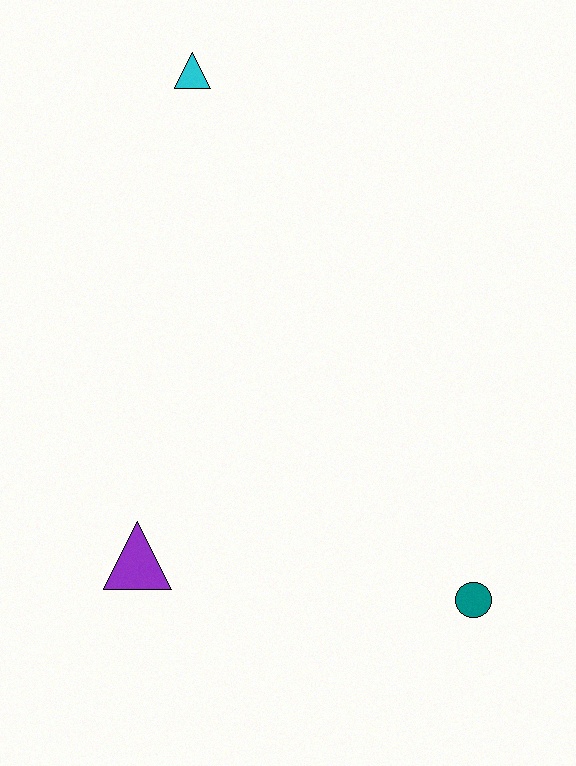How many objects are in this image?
There are 3 objects.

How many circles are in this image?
There is 1 circle.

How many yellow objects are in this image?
There are no yellow objects.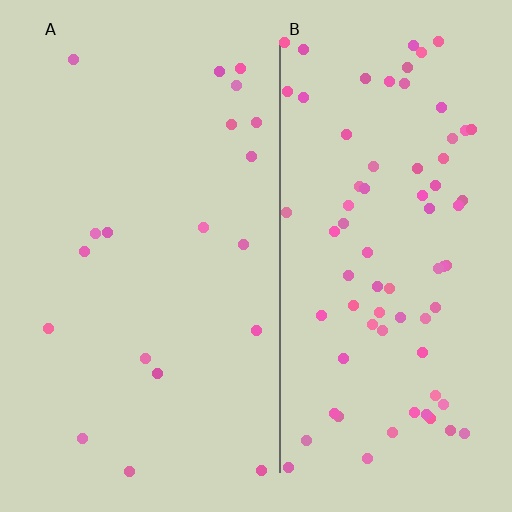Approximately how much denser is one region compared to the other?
Approximately 3.9× — region B over region A.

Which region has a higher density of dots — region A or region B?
B (the right).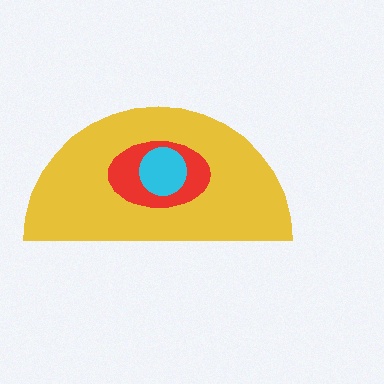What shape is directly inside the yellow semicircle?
The red ellipse.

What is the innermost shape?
The cyan circle.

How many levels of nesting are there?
3.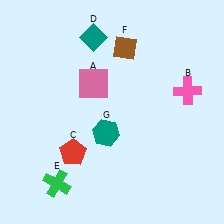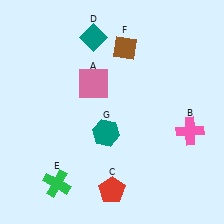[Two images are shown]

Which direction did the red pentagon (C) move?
The red pentagon (C) moved right.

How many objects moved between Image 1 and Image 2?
2 objects moved between the two images.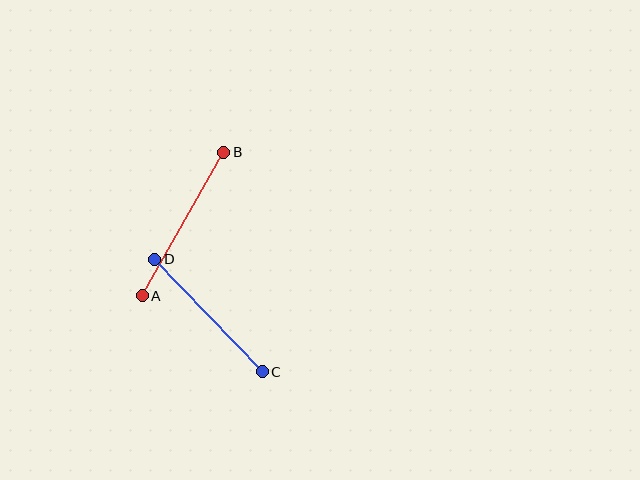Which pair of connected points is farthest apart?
Points A and B are farthest apart.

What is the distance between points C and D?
The distance is approximately 156 pixels.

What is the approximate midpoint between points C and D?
The midpoint is at approximately (208, 316) pixels.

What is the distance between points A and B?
The distance is approximately 165 pixels.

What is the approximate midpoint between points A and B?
The midpoint is at approximately (183, 224) pixels.